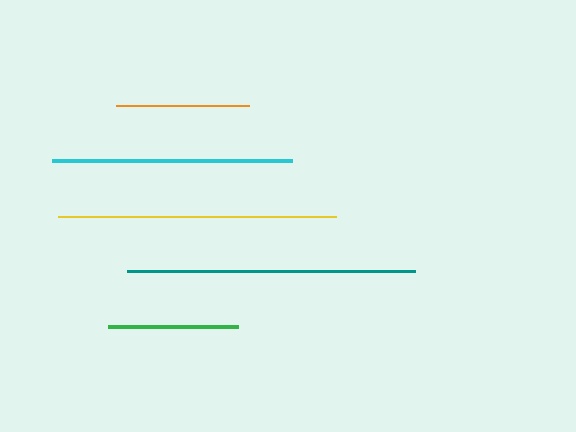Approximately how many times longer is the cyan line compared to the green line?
The cyan line is approximately 1.8 times the length of the green line.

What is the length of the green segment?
The green segment is approximately 130 pixels long.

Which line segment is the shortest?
The green line is the shortest at approximately 130 pixels.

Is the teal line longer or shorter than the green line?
The teal line is longer than the green line.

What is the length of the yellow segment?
The yellow segment is approximately 278 pixels long.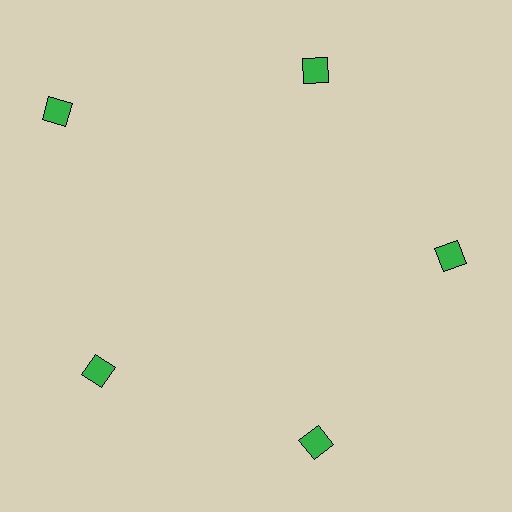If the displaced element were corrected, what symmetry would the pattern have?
It would have 5-fold rotational symmetry — the pattern would map onto itself every 72 degrees.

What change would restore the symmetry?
The symmetry would be restored by moving it inward, back onto the ring so that all 5 squares sit at equal angles and equal distance from the center.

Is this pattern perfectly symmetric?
No. The 5 green squares are arranged in a ring, but one element near the 10 o'clock position is pushed outward from the center, breaking the 5-fold rotational symmetry.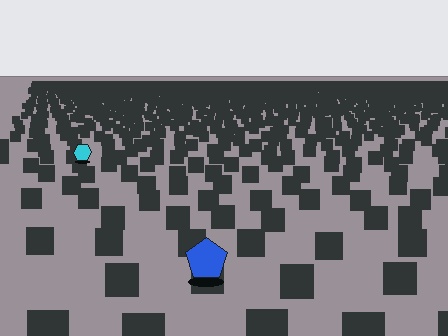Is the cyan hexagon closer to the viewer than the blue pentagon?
No. The blue pentagon is closer — you can tell from the texture gradient: the ground texture is coarser near it.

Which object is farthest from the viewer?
The cyan hexagon is farthest from the viewer. It appears smaller and the ground texture around it is denser.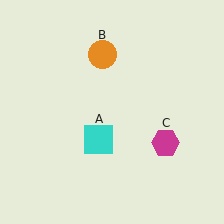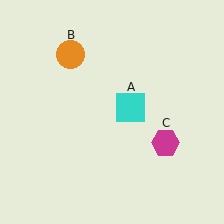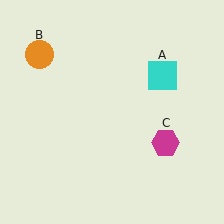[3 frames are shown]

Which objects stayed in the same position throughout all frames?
Magenta hexagon (object C) remained stationary.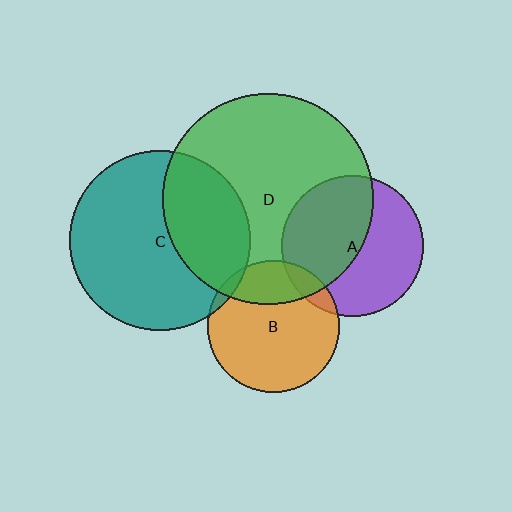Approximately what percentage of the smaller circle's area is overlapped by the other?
Approximately 25%.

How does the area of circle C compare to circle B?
Approximately 1.9 times.